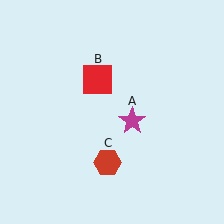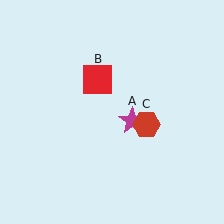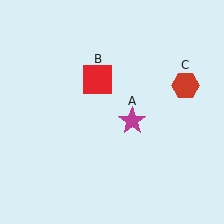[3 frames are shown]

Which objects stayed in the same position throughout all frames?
Magenta star (object A) and red square (object B) remained stationary.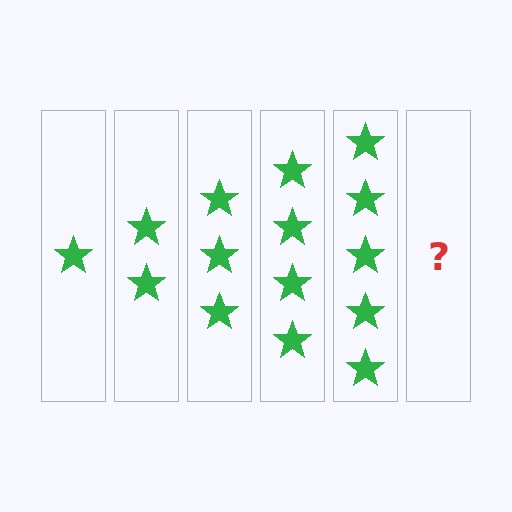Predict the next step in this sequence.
The next step is 6 stars.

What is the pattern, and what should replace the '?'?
The pattern is that each step adds one more star. The '?' should be 6 stars.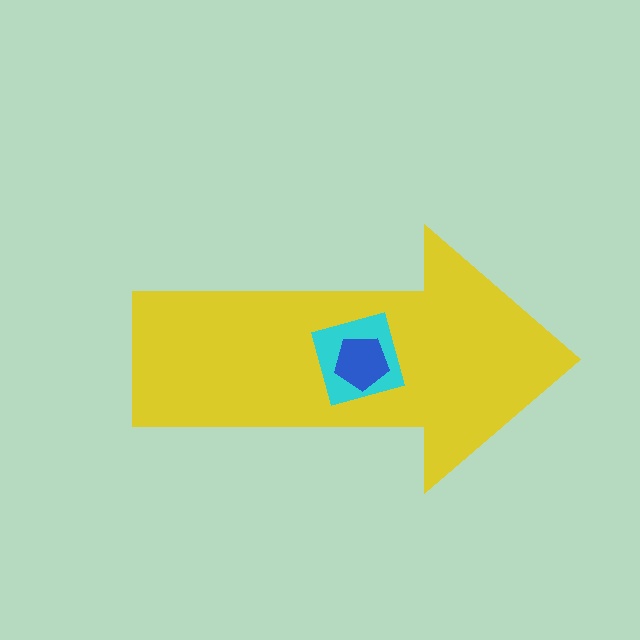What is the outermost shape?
The yellow arrow.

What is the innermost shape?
The blue pentagon.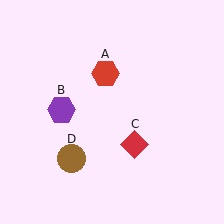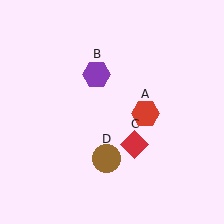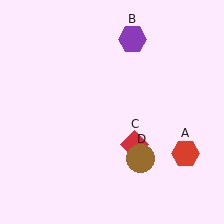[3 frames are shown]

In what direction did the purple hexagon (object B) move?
The purple hexagon (object B) moved up and to the right.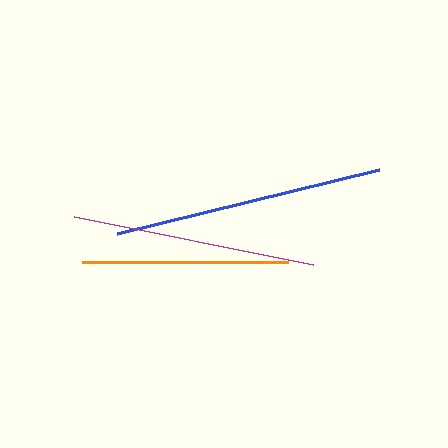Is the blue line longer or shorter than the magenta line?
The blue line is longer than the magenta line.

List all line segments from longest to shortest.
From longest to shortest: blue, magenta, orange.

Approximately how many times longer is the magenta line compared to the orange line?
The magenta line is approximately 1.2 times the length of the orange line.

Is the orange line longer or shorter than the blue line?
The blue line is longer than the orange line.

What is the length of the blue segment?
The blue segment is approximately 270 pixels long.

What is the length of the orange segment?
The orange segment is approximately 206 pixels long.